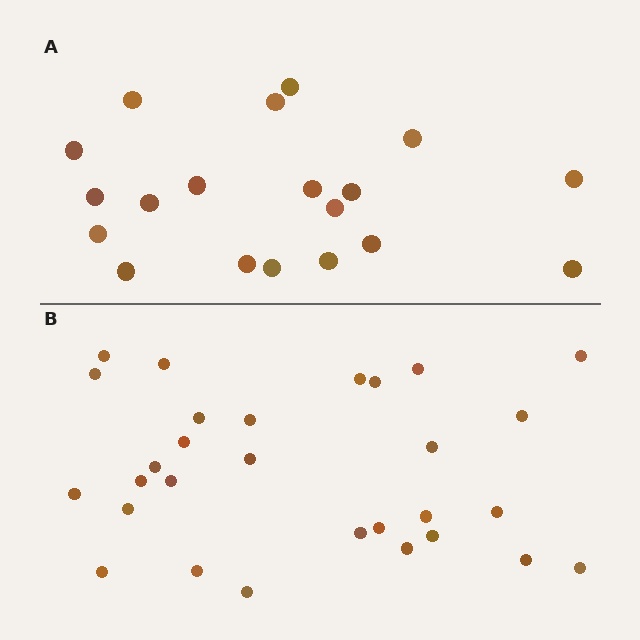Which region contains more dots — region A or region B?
Region B (the bottom region) has more dots.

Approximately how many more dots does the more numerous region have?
Region B has roughly 10 or so more dots than region A.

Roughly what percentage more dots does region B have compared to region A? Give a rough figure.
About 55% more.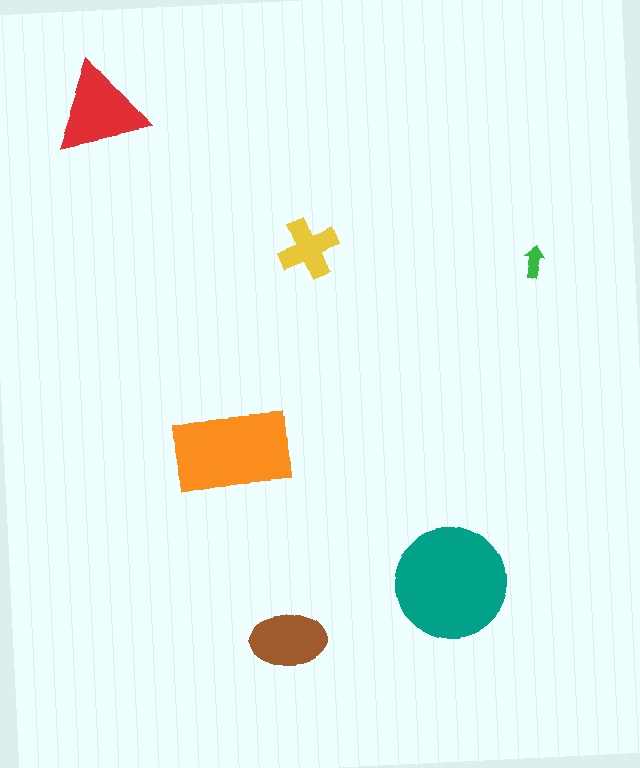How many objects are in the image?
There are 6 objects in the image.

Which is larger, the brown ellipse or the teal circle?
The teal circle.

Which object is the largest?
The teal circle.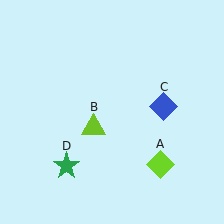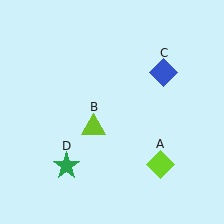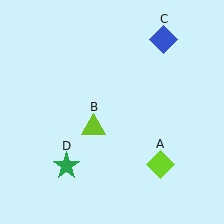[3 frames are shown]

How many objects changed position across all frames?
1 object changed position: blue diamond (object C).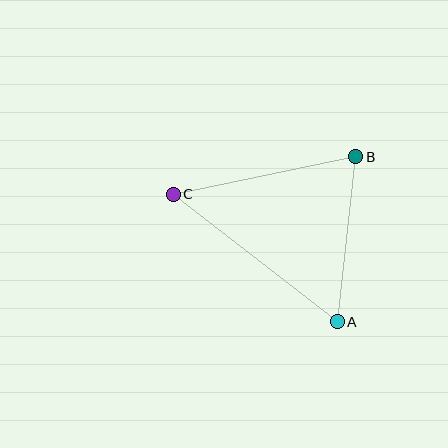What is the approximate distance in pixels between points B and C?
The distance between B and C is approximately 186 pixels.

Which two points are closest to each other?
Points A and B are closest to each other.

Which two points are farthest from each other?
Points A and C are farthest from each other.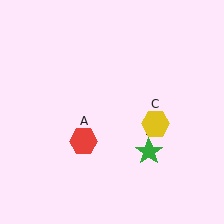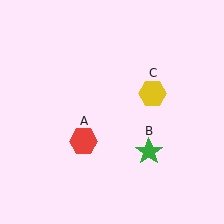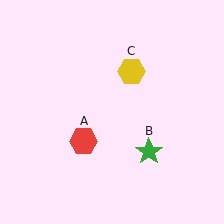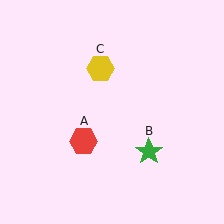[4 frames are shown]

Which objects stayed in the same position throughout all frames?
Red hexagon (object A) and green star (object B) remained stationary.